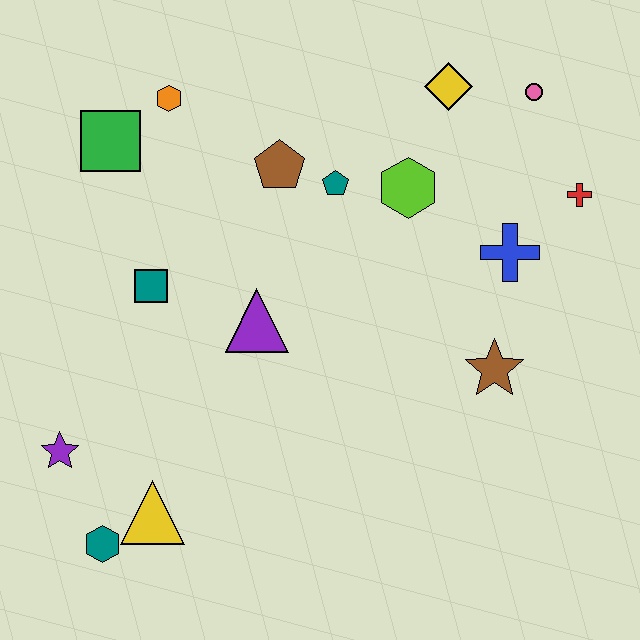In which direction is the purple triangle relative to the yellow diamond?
The purple triangle is below the yellow diamond.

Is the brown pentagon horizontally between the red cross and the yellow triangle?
Yes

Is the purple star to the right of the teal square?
No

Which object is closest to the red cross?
The blue cross is closest to the red cross.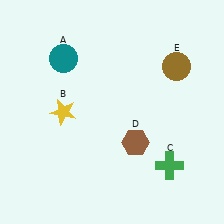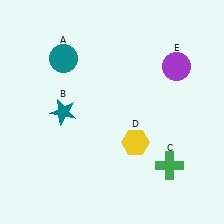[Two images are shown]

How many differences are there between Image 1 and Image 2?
There are 3 differences between the two images.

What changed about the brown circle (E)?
In Image 1, E is brown. In Image 2, it changed to purple.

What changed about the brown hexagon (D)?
In Image 1, D is brown. In Image 2, it changed to yellow.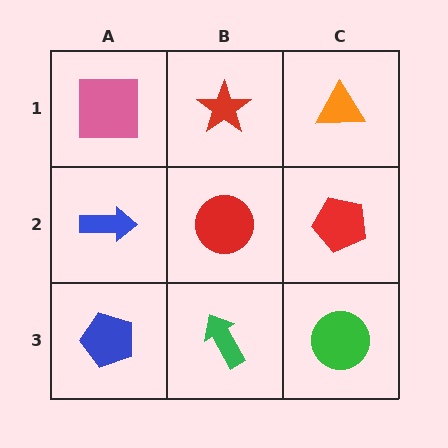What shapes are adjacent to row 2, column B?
A red star (row 1, column B), a green arrow (row 3, column B), a blue arrow (row 2, column A), a red pentagon (row 2, column C).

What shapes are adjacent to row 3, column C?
A red pentagon (row 2, column C), a green arrow (row 3, column B).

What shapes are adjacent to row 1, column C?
A red pentagon (row 2, column C), a red star (row 1, column B).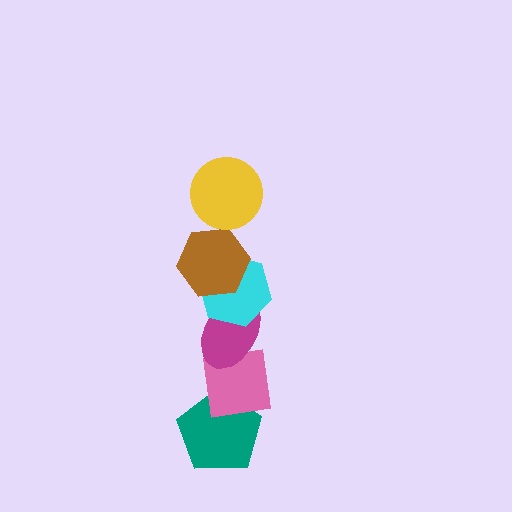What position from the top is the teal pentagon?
The teal pentagon is 6th from the top.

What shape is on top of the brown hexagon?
The yellow circle is on top of the brown hexagon.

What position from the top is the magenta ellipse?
The magenta ellipse is 4th from the top.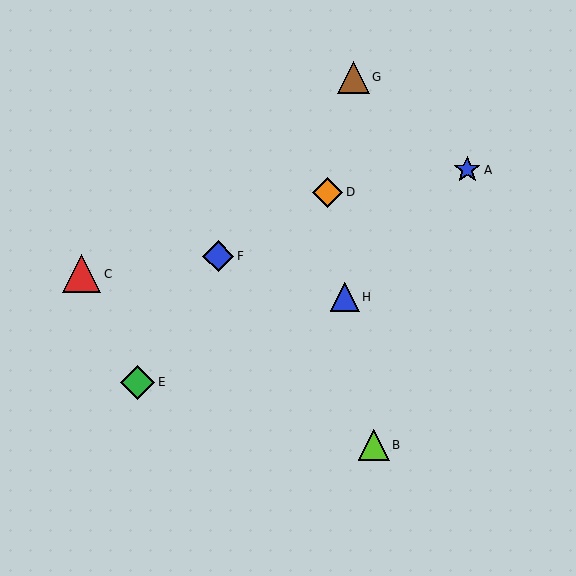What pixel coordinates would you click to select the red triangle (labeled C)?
Click at (82, 274) to select the red triangle C.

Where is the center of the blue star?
The center of the blue star is at (467, 170).